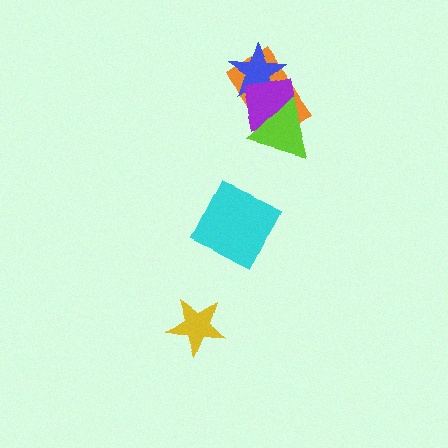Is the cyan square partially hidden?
No, no other shape covers it.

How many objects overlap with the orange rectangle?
3 objects overlap with the orange rectangle.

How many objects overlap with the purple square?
3 objects overlap with the purple square.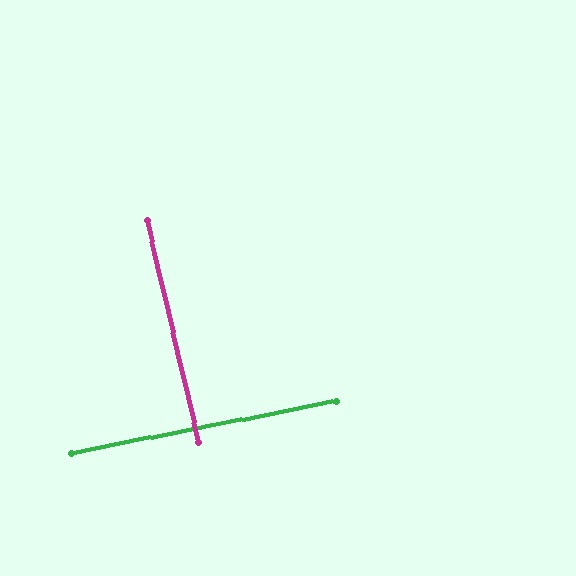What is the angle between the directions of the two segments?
Approximately 88 degrees.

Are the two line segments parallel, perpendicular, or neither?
Perpendicular — they meet at approximately 88°.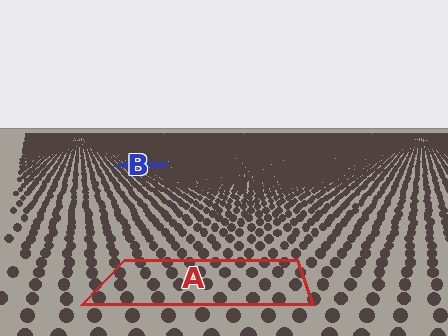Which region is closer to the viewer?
Region A is closer. The texture elements there are larger and more spread out.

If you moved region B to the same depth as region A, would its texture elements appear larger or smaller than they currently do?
They would appear larger. At a closer depth, the same texture elements are projected at a bigger on-screen size.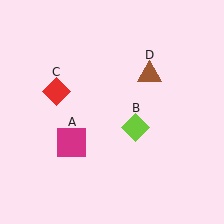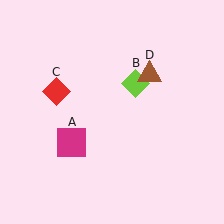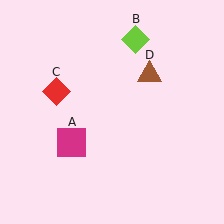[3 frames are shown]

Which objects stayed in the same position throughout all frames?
Magenta square (object A) and red diamond (object C) and brown triangle (object D) remained stationary.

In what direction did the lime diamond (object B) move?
The lime diamond (object B) moved up.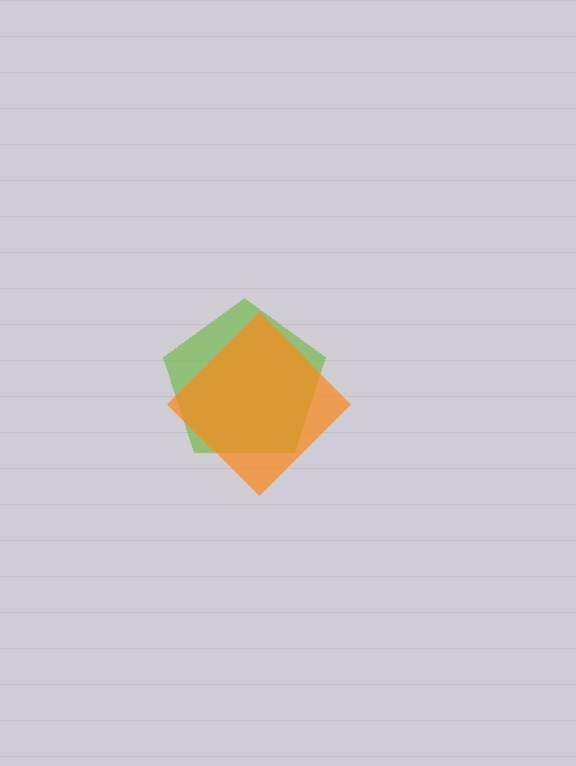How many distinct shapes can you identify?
There are 2 distinct shapes: a lime pentagon, an orange diamond.